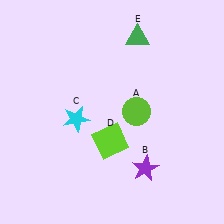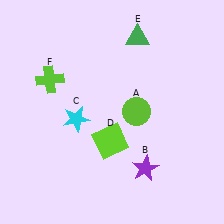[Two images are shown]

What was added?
A lime cross (F) was added in Image 2.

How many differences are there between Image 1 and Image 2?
There is 1 difference between the two images.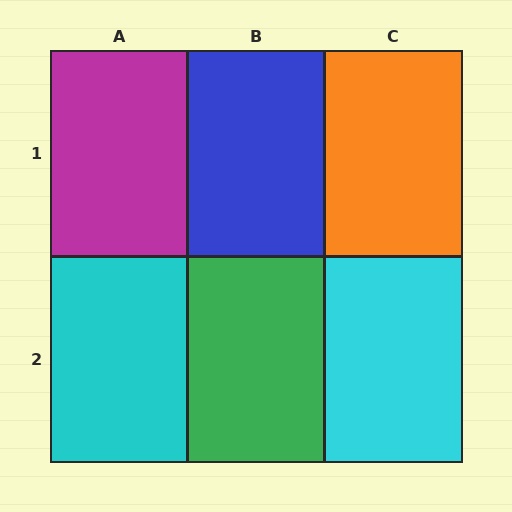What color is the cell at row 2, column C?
Cyan.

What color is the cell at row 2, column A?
Cyan.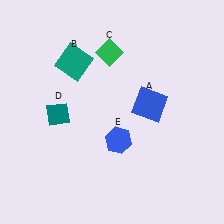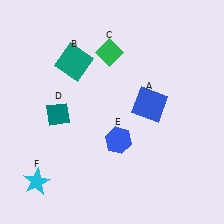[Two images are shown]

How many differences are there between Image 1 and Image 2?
There is 1 difference between the two images.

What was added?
A cyan star (F) was added in Image 2.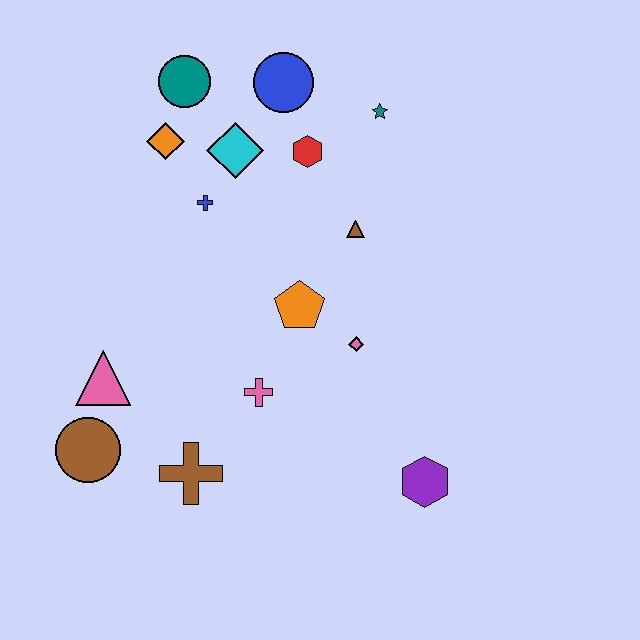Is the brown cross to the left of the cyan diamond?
Yes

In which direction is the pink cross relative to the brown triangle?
The pink cross is below the brown triangle.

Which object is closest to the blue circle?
The red hexagon is closest to the blue circle.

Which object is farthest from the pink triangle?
The teal star is farthest from the pink triangle.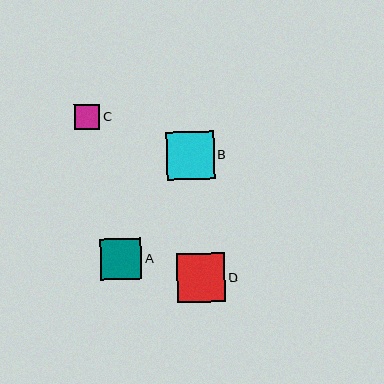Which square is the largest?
Square D is the largest with a size of approximately 48 pixels.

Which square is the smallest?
Square C is the smallest with a size of approximately 26 pixels.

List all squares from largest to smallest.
From largest to smallest: D, B, A, C.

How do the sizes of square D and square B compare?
Square D and square B are approximately the same size.